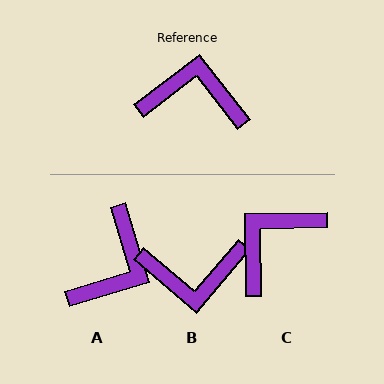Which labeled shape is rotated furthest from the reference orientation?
B, about 168 degrees away.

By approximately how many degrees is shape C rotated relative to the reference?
Approximately 53 degrees counter-clockwise.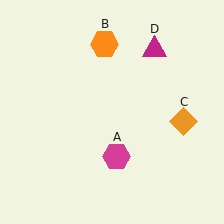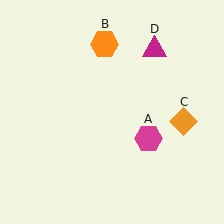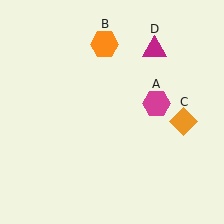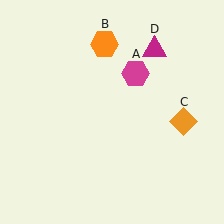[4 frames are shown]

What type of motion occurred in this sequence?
The magenta hexagon (object A) rotated counterclockwise around the center of the scene.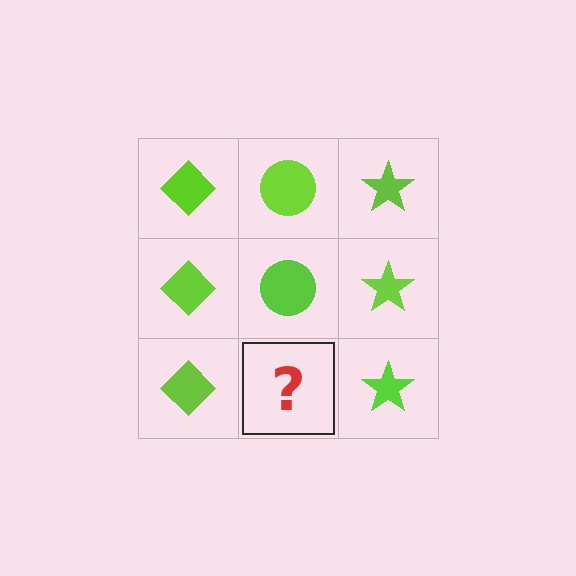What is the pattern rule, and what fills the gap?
The rule is that each column has a consistent shape. The gap should be filled with a lime circle.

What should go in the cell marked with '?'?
The missing cell should contain a lime circle.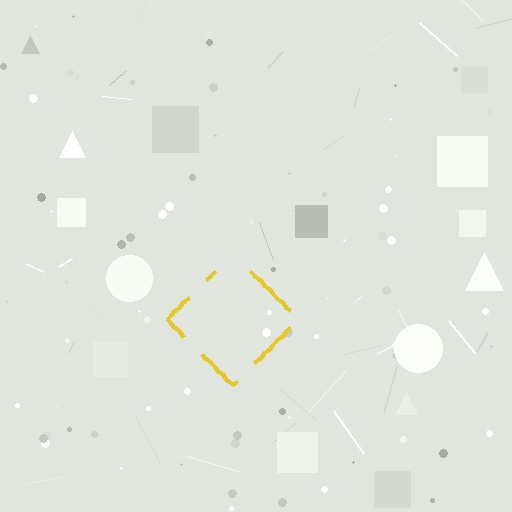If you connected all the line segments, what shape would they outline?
They would outline a diamond.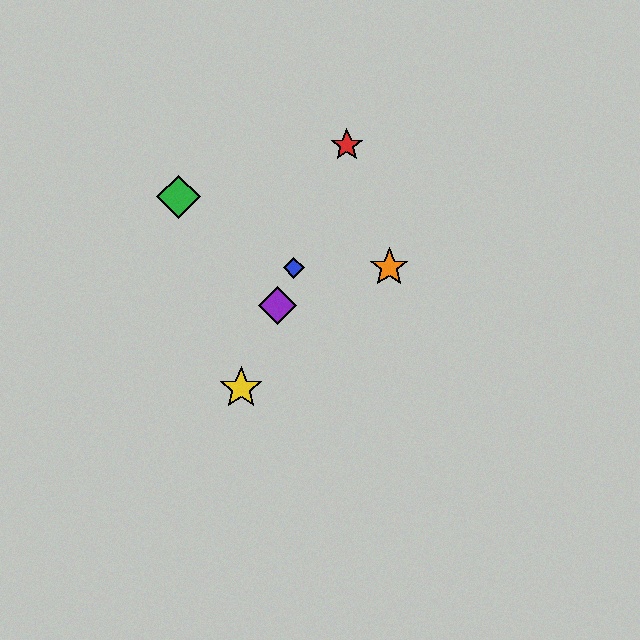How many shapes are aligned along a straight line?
4 shapes (the red star, the blue diamond, the yellow star, the purple diamond) are aligned along a straight line.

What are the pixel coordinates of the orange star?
The orange star is at (389, 267).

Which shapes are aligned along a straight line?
The red star, the blue diamond, the yellow star, the purple diamond are aligned along a straight line.